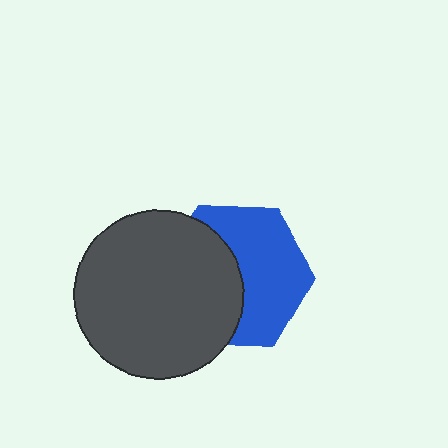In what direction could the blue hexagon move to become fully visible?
The blue hexagon could move right. That would shift it out from behind the dark gray circle entirely.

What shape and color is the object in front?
The object in front is a dark gray circle.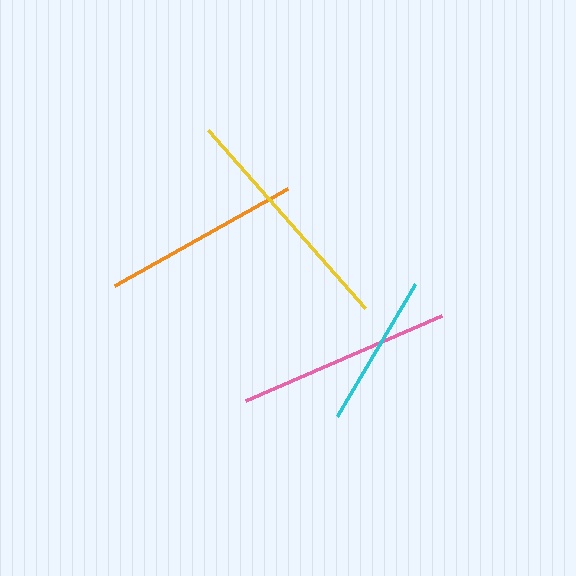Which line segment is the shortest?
The cyan line is the shortest at approximately 154 pixels.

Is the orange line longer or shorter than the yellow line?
The yellow line is longer than the orange line.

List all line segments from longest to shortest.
From longest to shortest: yellow, pink, orange, cyan.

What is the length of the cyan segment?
The cyan segment is approximately 154 pixels long.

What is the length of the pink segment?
The pink segment is approximately 213 pixels long.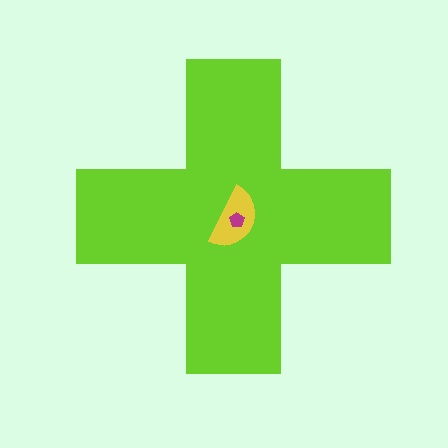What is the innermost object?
The magenta pentagon.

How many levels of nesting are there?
3.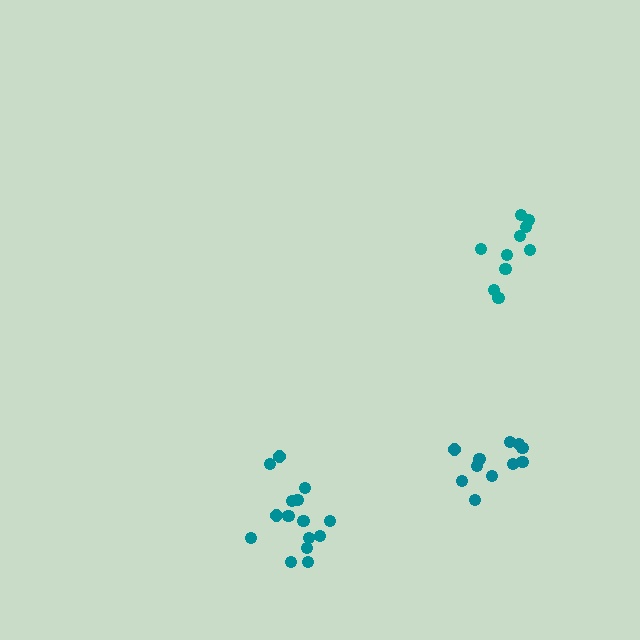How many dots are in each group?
Group 1: 10 dots, Group 2: 15 dots, Group 3: 11 dots (36 total).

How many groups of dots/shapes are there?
There are 3 groups.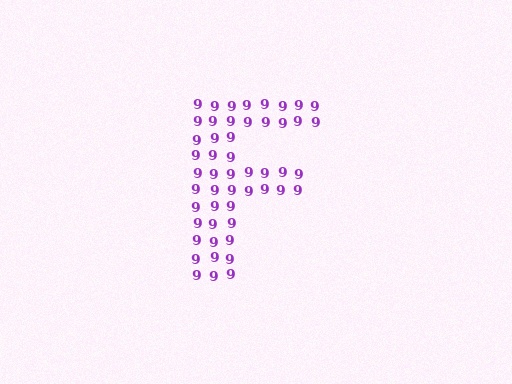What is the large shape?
The large shape is the letter F.